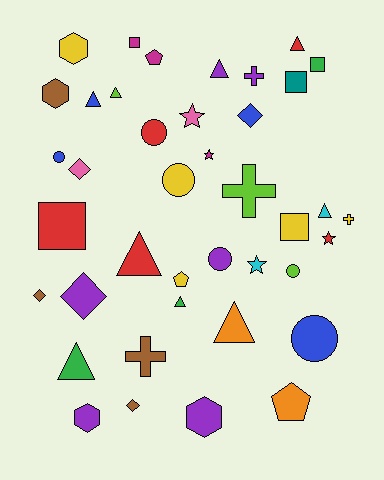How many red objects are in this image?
There are 5 red objects.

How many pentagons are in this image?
There are 3 pentagons.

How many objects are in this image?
There are 40 objects.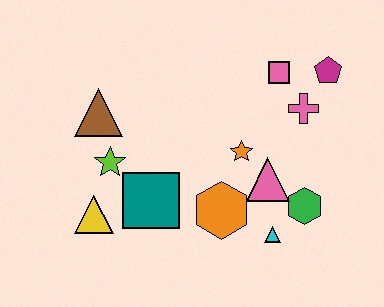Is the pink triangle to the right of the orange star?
Yes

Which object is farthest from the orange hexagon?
The magenta pentagon is farthest from the orange hexagon.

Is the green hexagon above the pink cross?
No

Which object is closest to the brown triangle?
The lime star is closest to the brown triangle.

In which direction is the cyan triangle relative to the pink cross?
The cyan triangle is below the pink cross.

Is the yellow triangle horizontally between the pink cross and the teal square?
No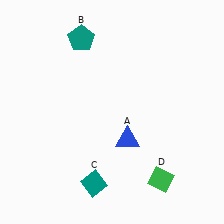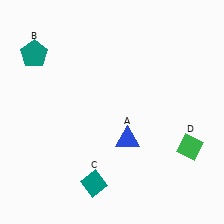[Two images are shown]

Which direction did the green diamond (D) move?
The green diamond (D) moved up.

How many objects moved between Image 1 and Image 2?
2 objects moved between the two images.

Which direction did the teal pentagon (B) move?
The teal pentagon (B) moved left.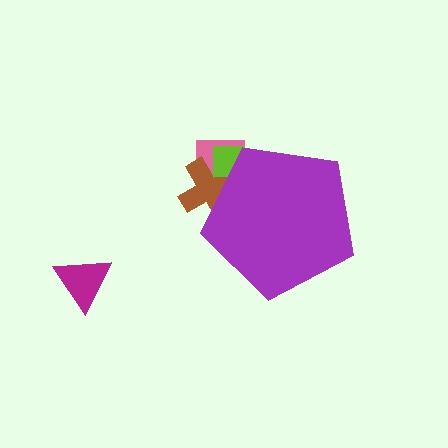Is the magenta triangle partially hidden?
No, the magenta triangle is fully visible.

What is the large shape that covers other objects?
A purple pentagon.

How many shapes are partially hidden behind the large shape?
3 shapes are partially hidden.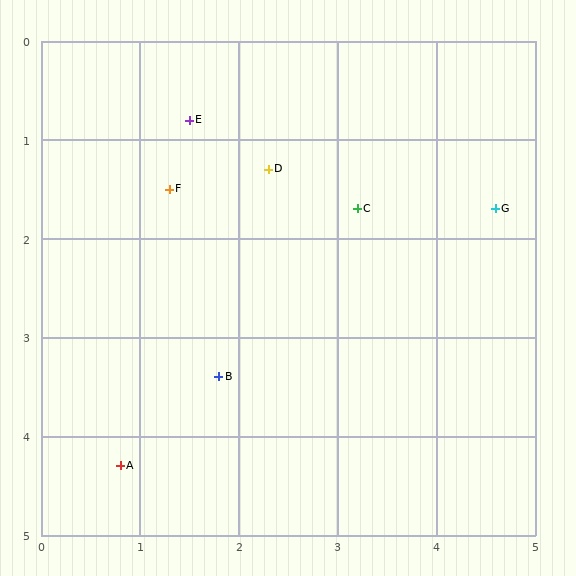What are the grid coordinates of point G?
Point G is at approximately (4.6, 1.7).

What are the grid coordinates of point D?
Point D is at approximately (2.3, 1.3).